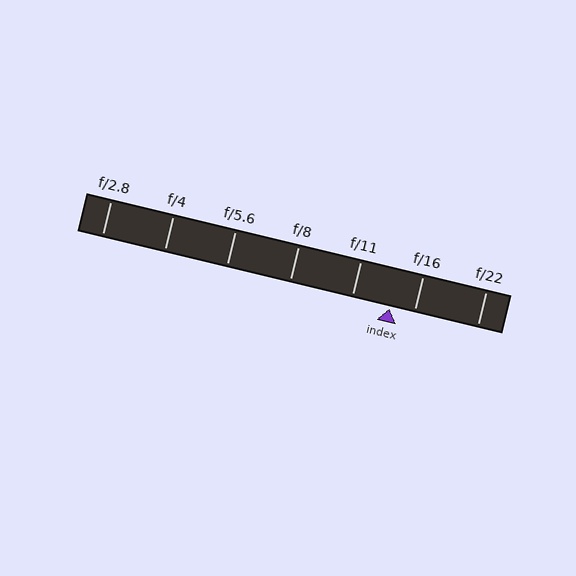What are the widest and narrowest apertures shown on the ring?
The widest aperture shown is f/2.8 and the narrowest is f/22.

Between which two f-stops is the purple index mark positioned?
The index mark is between f/11 and f/16.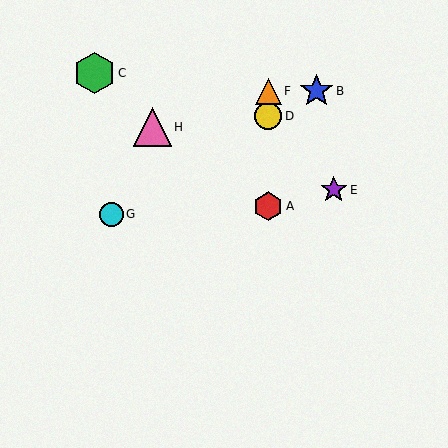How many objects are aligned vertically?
3 objects (A, D, F) are aligned vertically.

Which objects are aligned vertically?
Objects A, D, F are aligned vertically.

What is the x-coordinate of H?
Object H is at x≈152.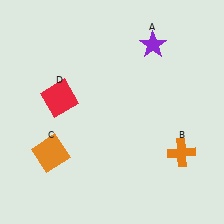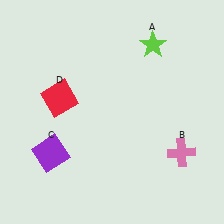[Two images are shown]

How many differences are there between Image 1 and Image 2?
There are 3 differences between the two images.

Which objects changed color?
A changed from purple to lime. B changed from orange to pink. C changed from orange to purple.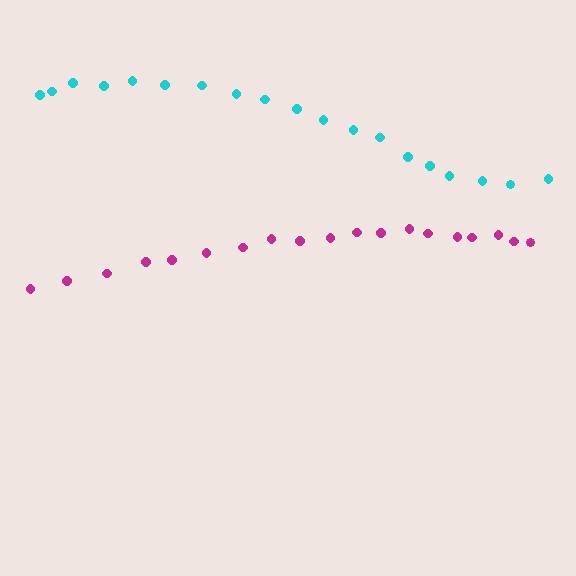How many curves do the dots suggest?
There are 2 distinct paths.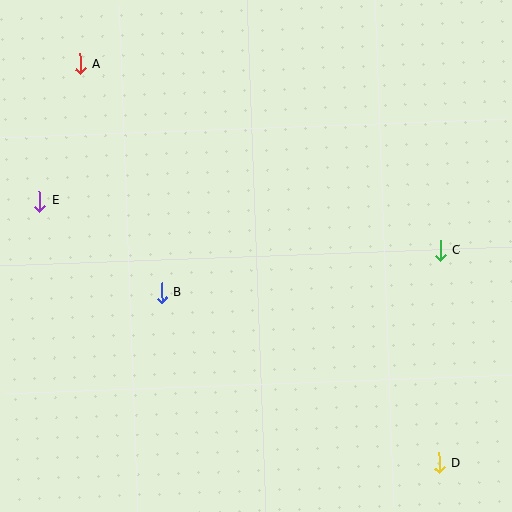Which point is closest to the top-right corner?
Point C is closest to the top-right corner.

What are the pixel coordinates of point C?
Point C is at (440, 251).